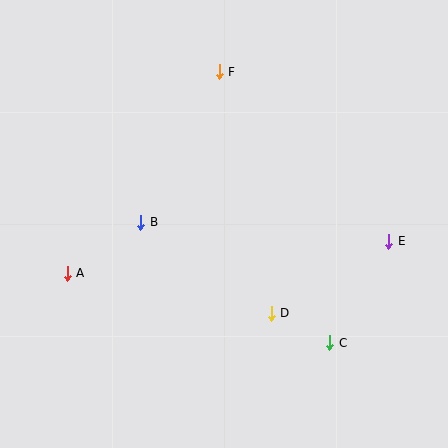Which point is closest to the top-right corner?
Point F is closest to the top-right corner.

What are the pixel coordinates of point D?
Point D is at (271, 313).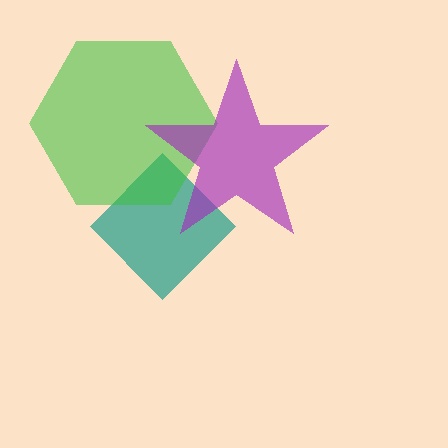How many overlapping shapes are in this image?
There are 3 overlapping shapes in the image.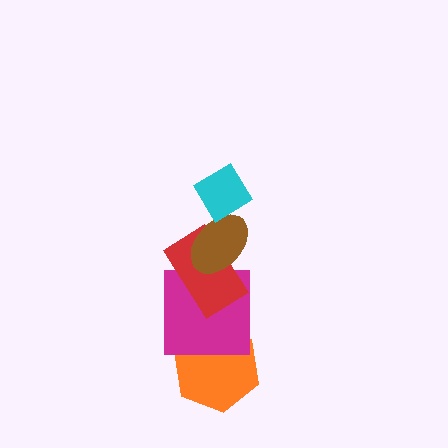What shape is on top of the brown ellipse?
The cyan diamond is on top of the brown ellipse.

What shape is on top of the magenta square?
The red rectangle is on top of the magenta square.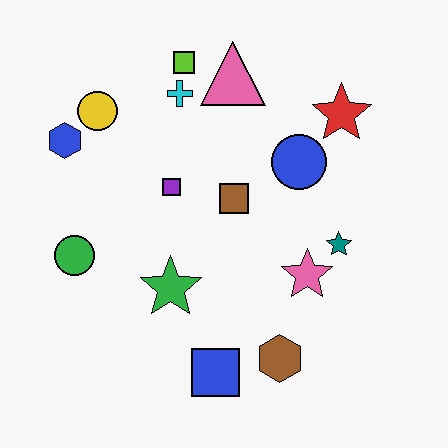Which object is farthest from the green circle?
The red star is farthest from the green circle.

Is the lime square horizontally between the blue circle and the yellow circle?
Yes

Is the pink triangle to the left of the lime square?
No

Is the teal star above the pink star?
Yes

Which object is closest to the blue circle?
The red star is closest to the blue circle.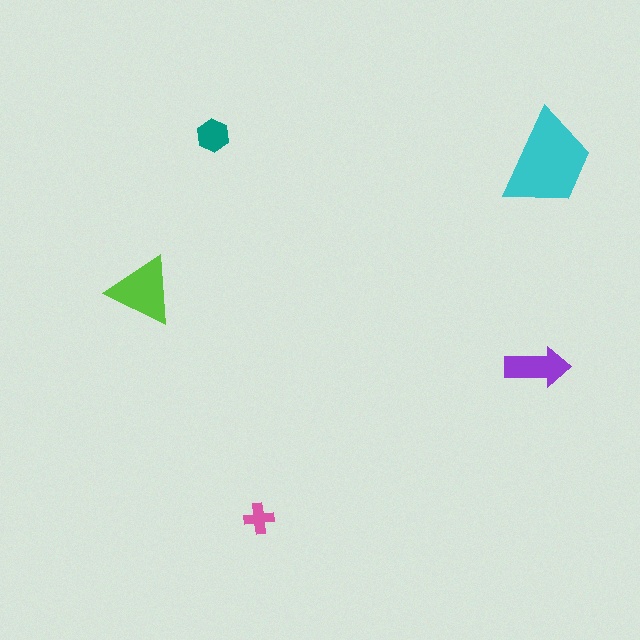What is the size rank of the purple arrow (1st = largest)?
3rd.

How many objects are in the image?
There are 5 objects in the image.